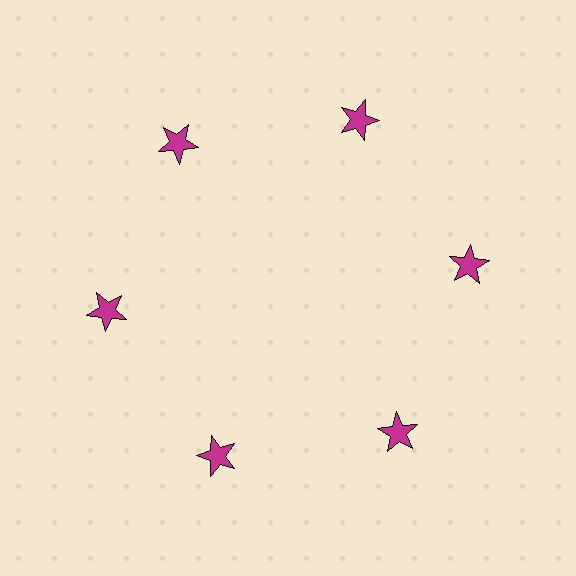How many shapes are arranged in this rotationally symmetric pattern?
There are 6 shapes, arranged in 6 groups of 1.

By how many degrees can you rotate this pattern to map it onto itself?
The pattern maps onto itself every 60 degrees of rotation.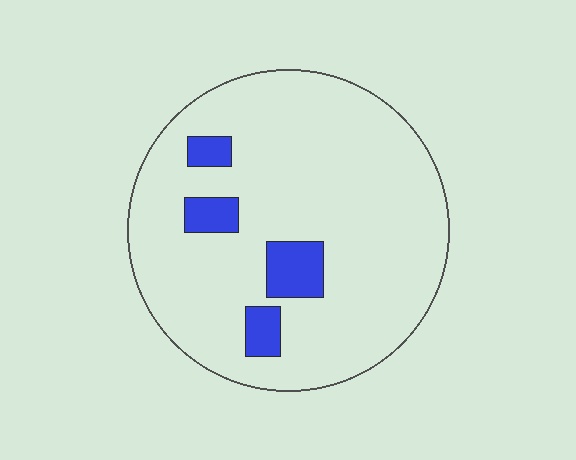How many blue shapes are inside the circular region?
4.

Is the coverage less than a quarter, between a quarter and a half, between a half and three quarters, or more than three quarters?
Less than a quarter.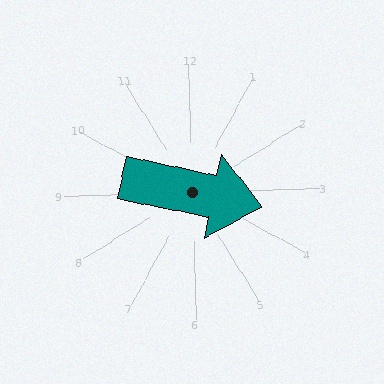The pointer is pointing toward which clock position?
Roughly 3 o'clock.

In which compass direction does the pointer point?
East.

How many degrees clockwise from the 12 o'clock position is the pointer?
Approximately 103 degrees.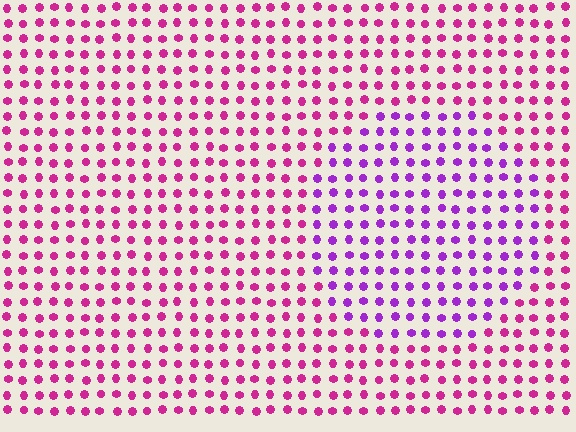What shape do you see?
I see a circle.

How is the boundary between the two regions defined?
The boundary is defined purely by a slight shift in hue (about 37 degrees). Spacing, size, and orientation are identical on both sides.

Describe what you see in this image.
The image is filled with small magenta elements in a uniform arrangement. A circle-shaped region is visible where the elements are tinted to a slightly different hue, forming a subtle color boundary.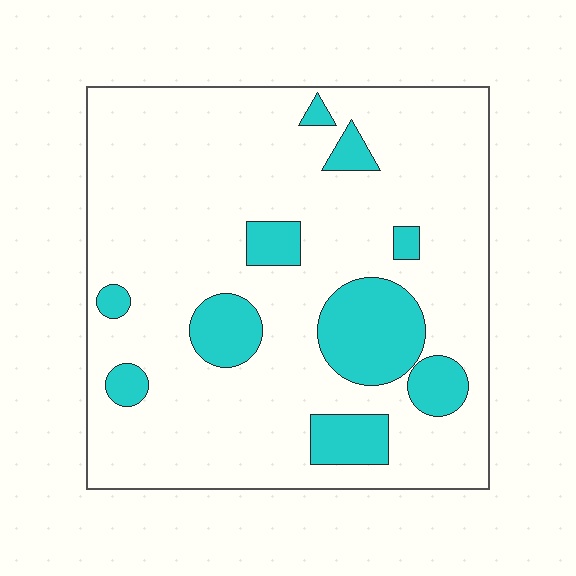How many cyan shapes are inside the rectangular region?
10.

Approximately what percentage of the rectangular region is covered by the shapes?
Approximately 20%.